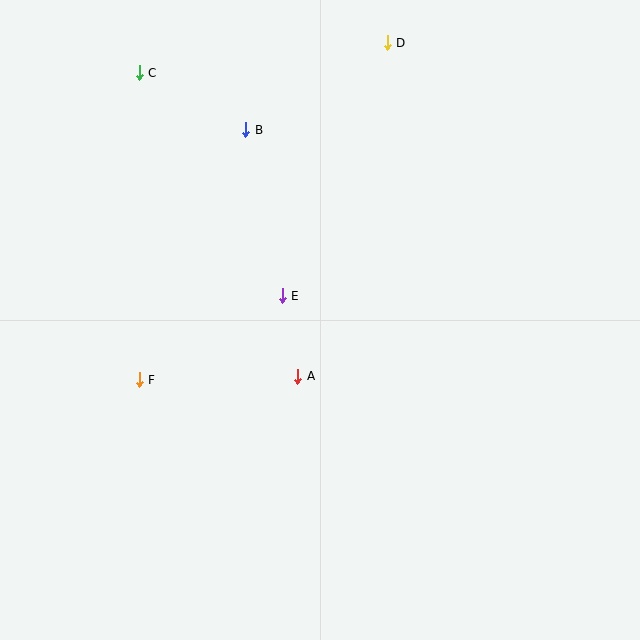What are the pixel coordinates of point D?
Point D is at (387, 43).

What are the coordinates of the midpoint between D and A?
The midpoint between D and A is at (342, 209).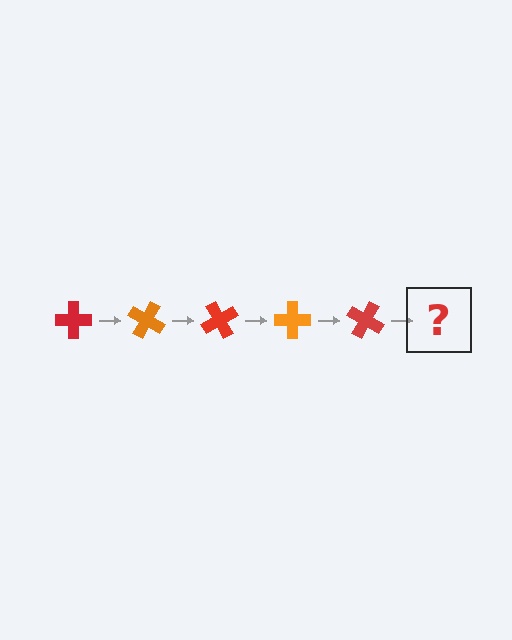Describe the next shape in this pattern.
It should be an orange cross, rotated 150 degrees from the start.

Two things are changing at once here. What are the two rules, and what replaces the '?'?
The two rules are that it rotates 30 degrees each step and the color cycles through red and orange. The '?' should be an orange cross, rotated 150 degrees from the start.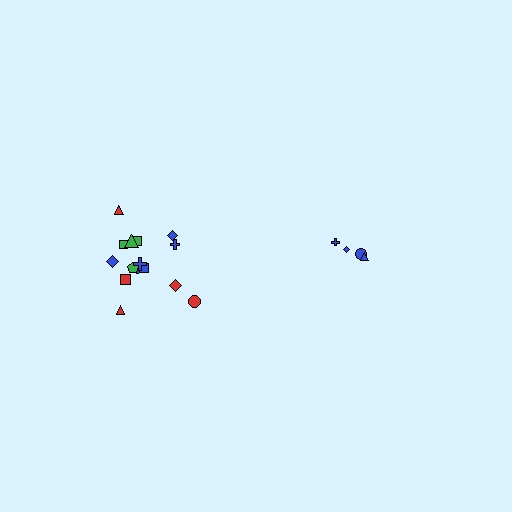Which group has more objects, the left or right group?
The left group.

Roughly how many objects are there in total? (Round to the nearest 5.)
Roughly 20 objects in total.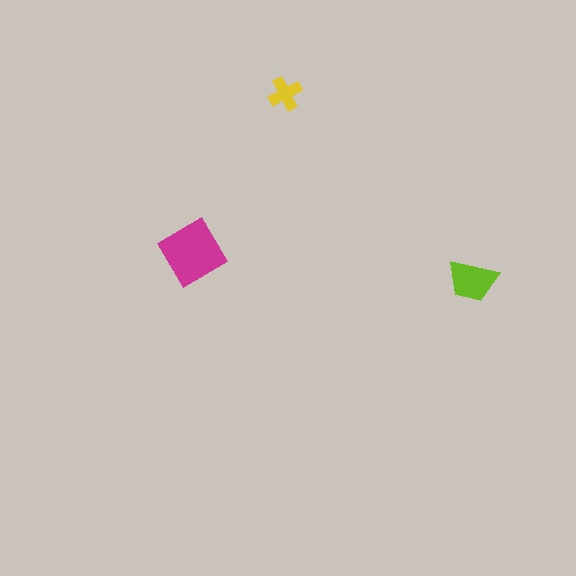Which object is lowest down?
The lime trapezoid is bottommost.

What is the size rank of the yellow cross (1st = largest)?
3rd.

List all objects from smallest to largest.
The yellow cross, the lime trapezoid, the magenta diamond.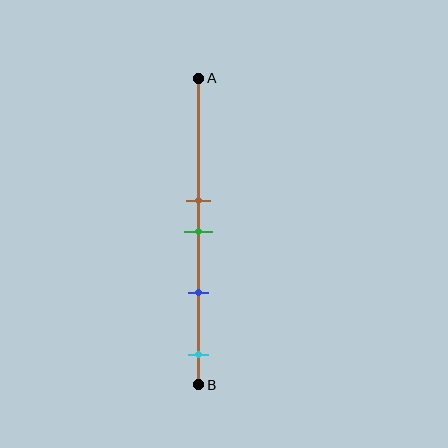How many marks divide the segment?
There are 4 marks dividing the segment.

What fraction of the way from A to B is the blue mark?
The blue mark is approximately 70% (0.7) of the way from A to B.